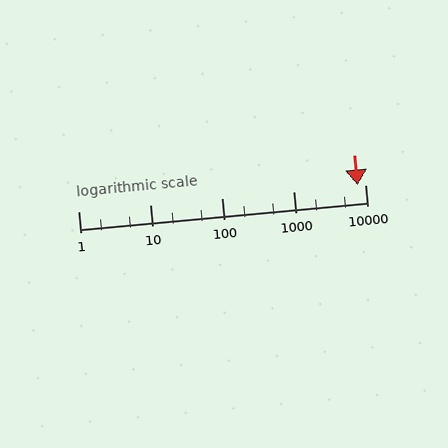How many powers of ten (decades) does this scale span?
The scale spans 4 decades, from 1 to 10000.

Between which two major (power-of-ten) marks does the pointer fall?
The pointer is between 1000 and 10000.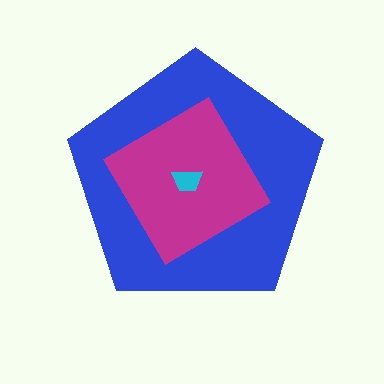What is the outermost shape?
The blue pentagon.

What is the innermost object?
The cyan trapezoid.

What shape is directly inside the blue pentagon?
The magenta diamond.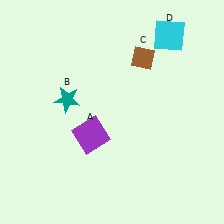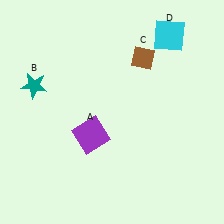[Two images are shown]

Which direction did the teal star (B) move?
The teal star (B) moved left.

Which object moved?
The teal star (B) moved left.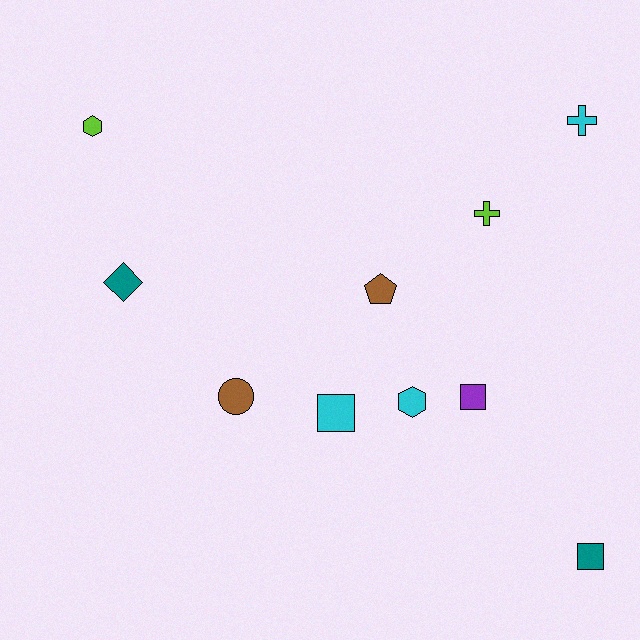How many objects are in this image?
There are 10 objects.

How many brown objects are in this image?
There are 2 brown objects.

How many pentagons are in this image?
There is 1 pentagon.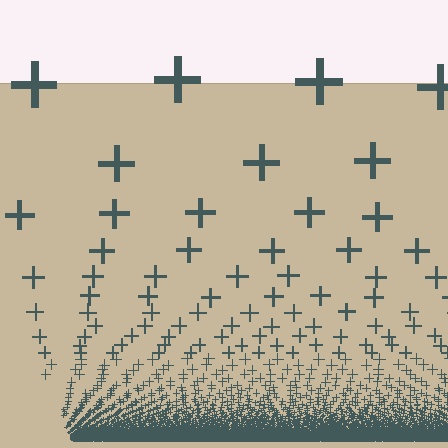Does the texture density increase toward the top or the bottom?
Density increases toward the bottom.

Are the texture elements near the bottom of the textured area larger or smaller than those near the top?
Smaller. The gradient is inverted — elements near the bottom are smaller and denser.